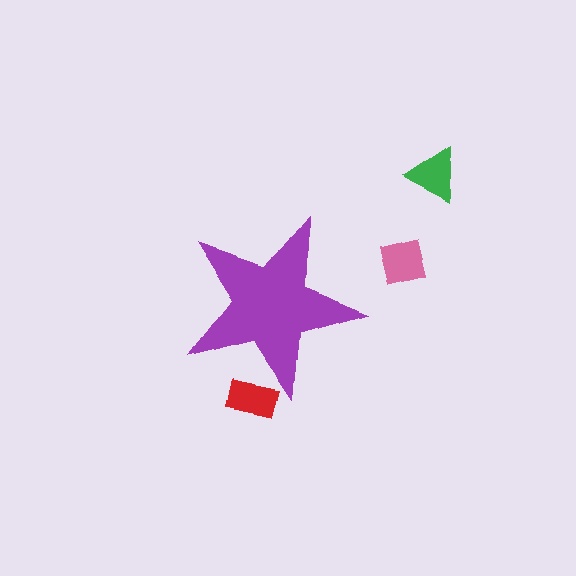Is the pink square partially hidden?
No, the pink square is fully visible.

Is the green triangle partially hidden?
No, the green triangle is fully visible.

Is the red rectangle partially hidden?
Yes, the red rectangle is partially hidden behind the purple star.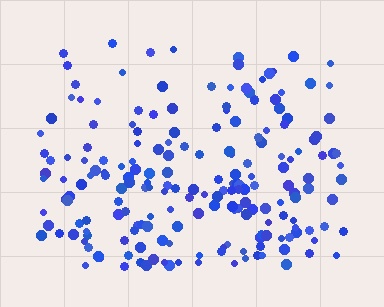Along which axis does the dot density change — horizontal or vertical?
Vertical.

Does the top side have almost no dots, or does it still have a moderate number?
Still a moderate number, just noticeably fewer than the bottom.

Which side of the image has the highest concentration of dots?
The bottom.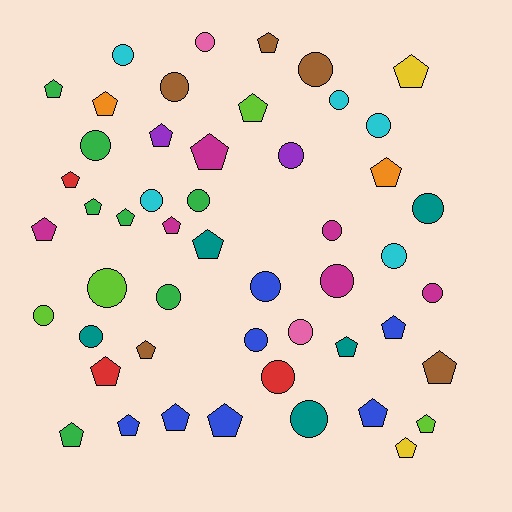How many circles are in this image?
There are 24 circles.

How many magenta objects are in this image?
There are 6 magenta objects.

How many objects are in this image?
There are 50 objects.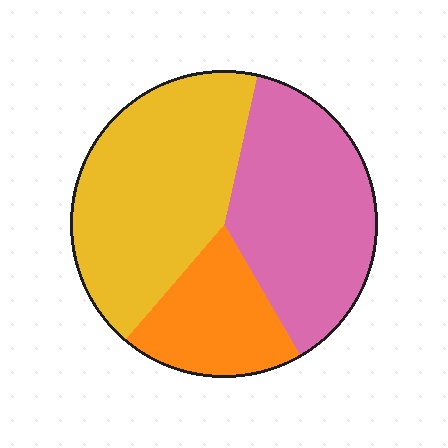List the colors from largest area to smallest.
From largest to smallest: yellow, pink, orange.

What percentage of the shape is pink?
Pink takes up about three eighths (3/8) of the shape.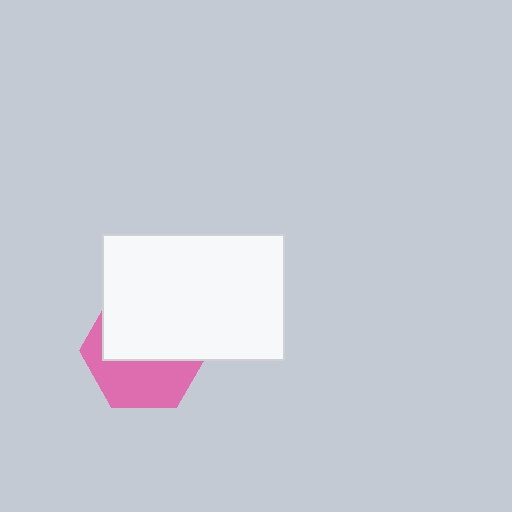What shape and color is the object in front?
The object in front is a white rectangle.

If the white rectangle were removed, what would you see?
You would see the complete pink hexagon.